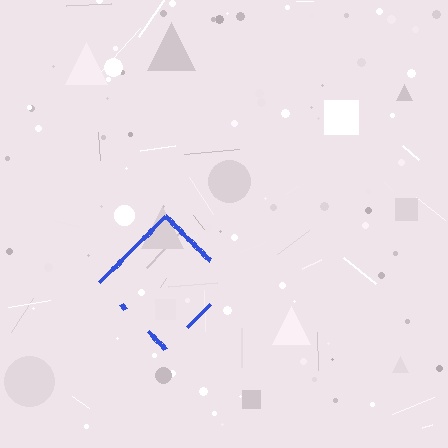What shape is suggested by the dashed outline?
The dashed outline suggests a diamond.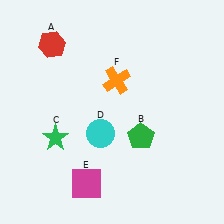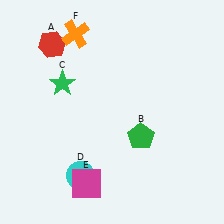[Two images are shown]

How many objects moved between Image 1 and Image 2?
3 objects moved between the two images.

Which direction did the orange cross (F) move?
The orange cross (F) moved up.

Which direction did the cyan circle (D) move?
The cyan circle (D) moved down.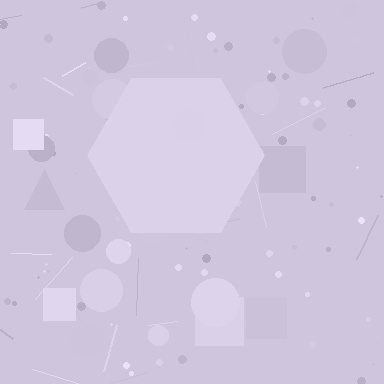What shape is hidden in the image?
A hexagon is hidden in the image.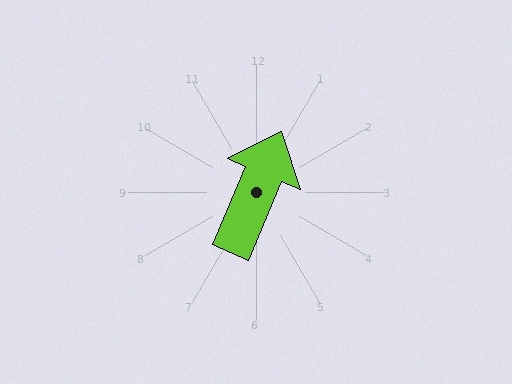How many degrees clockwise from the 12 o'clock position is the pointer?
Approximately 23 degrees.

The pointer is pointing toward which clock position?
Roughly 1 o'clock.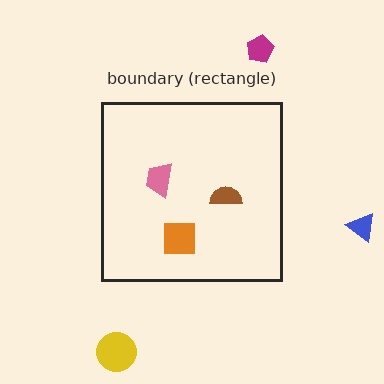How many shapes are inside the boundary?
3 inside, 3 outside.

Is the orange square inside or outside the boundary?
Inside.